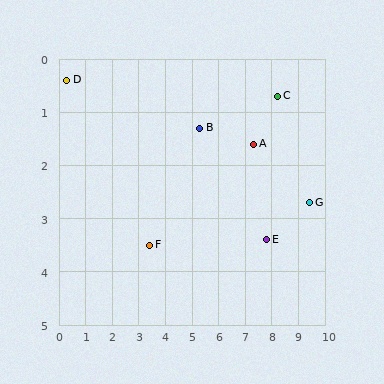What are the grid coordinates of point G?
Point G is at approximately (9.4, 2.7).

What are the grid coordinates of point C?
Point C is at approximately (8.2, 0.7).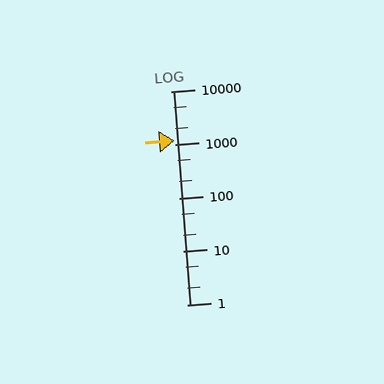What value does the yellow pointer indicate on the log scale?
The pointer indicates approximately 1200.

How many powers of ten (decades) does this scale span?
The scale spans 4 decades, from 1 to 10000.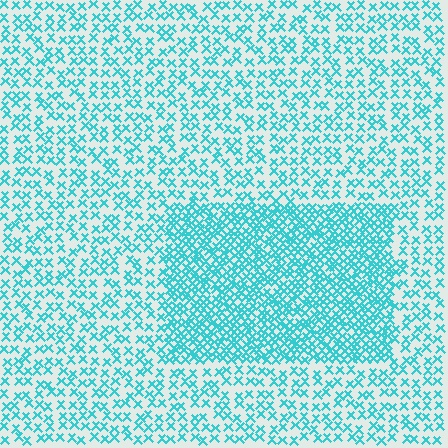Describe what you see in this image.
The image contains small cyan elements arranged at two different densities. A rectangle-shaped region is visible where the elements are more densely packed than the surrounding area.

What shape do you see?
I see a rectangle.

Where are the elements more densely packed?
The elements are more densely packed inside the rectangle boundary.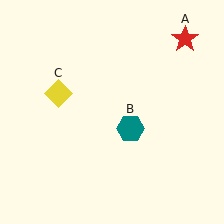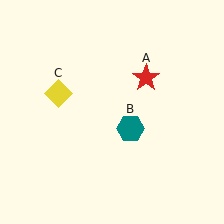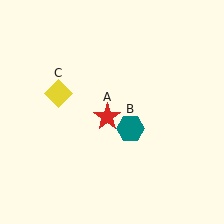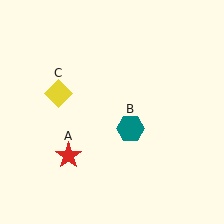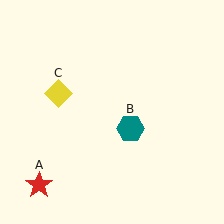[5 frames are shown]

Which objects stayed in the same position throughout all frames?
Teal hexagon (object B) and yellow diamond (object C) remained stationary.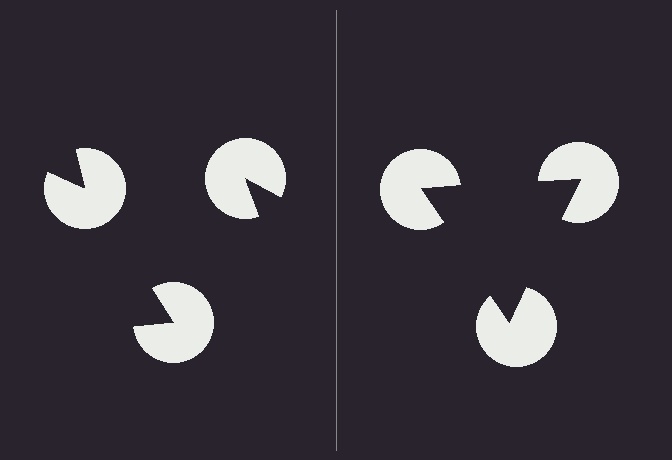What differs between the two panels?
The pac-man discs are positioned identically on both sides; only the wedge orientations differ. On the right they align to a triangle; on the left they are misaligned.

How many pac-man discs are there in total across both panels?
6 — 3 on each side.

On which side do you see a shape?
An illusory triangle appears on the right side. On the left side the wedge cuts are rotated, so no coherent shape forms.